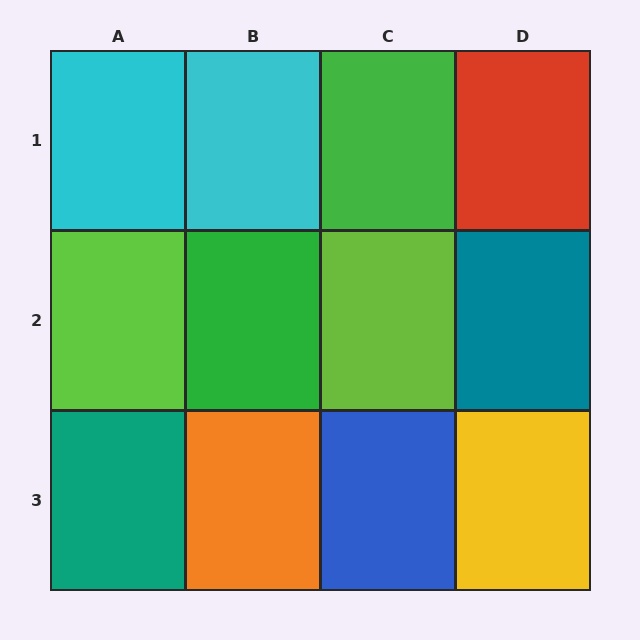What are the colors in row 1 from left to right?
Cyan, cyan, green, red.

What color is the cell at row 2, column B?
Green.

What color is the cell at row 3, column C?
Blue.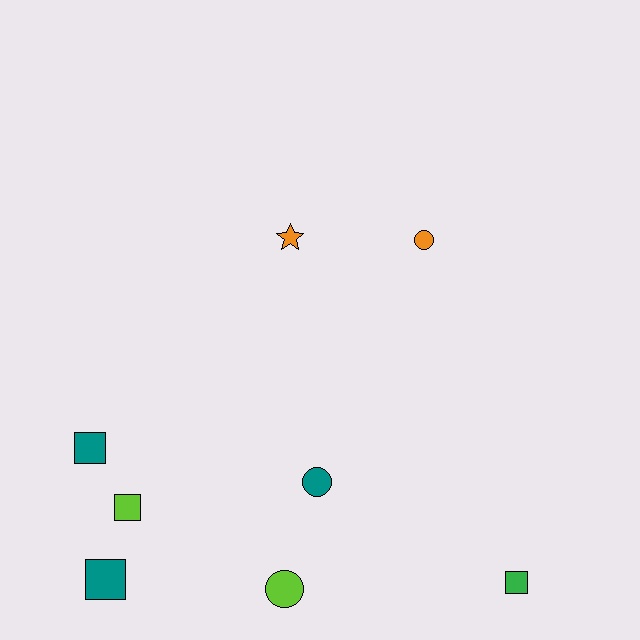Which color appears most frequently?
Teal, with 3 objects.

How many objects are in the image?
There are 8 objects.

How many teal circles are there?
There is 1 teal circle.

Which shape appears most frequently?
Square, with 4 objects.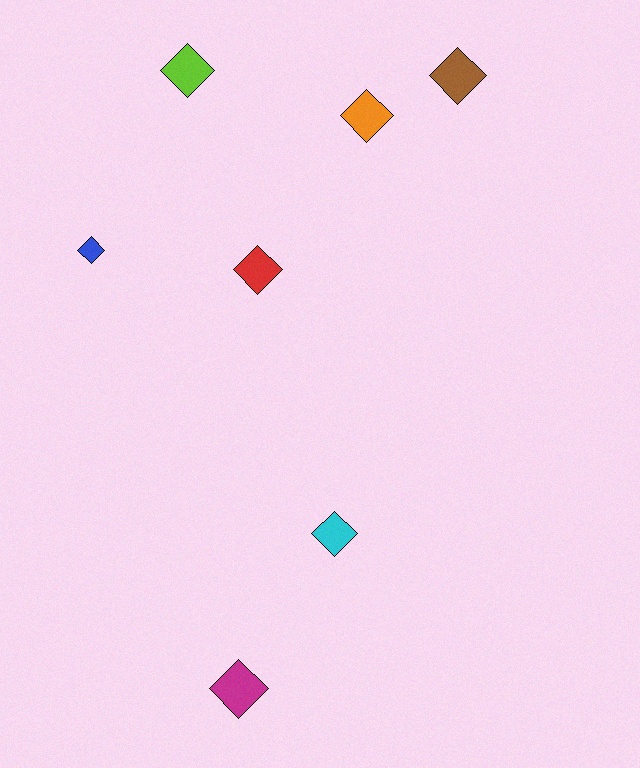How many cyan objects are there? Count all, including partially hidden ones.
There is 1 cyan object.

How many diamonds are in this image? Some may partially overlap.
There are 7 diamonds.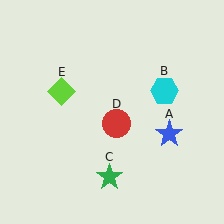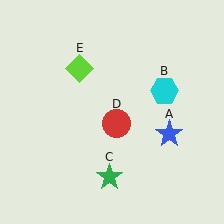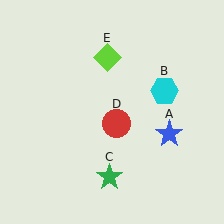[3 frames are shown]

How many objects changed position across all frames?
1 object changed position: lime diamond (object E).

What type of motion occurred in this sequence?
The lime diamond (object E) rotated clockwise around the center of the scene.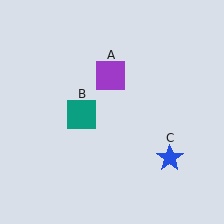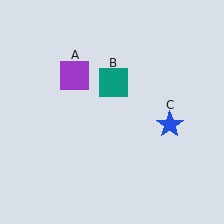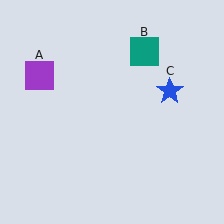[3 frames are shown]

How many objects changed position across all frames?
3 objects changed position: purple square (object A), teal square (object B), blue star (object C).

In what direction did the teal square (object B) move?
The teal square (object B) moved up and to the right.